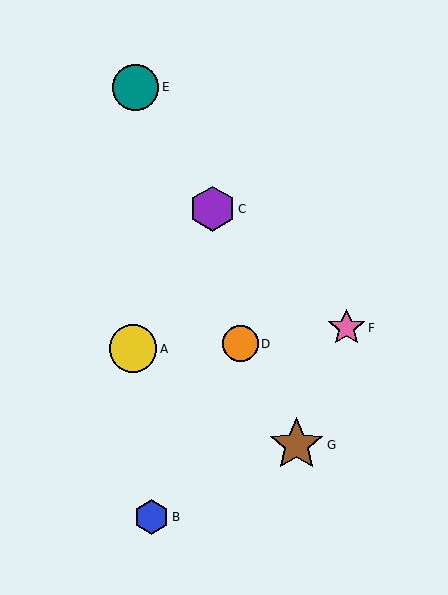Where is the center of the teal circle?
The center of the teal circle is at (136, 87).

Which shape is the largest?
The brown star (labeled G) is the largest.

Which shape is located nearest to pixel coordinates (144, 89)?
The teal circle (labeled E) at (136, 87) is nearest to that location.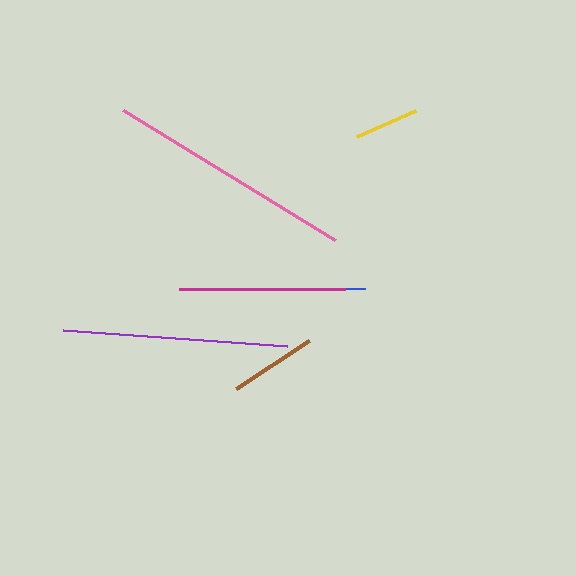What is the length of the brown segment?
The brown segment is approximately 88 pixels long.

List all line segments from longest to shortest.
From longest to shortest: pink, purple, magenta, blue, brown, yellow.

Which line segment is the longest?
The pink line is the longest at approximately 248 pixels.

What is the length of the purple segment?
The purple segment is approximately 224 pixels long.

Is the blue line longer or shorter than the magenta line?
The magenta line is longer than the blue line.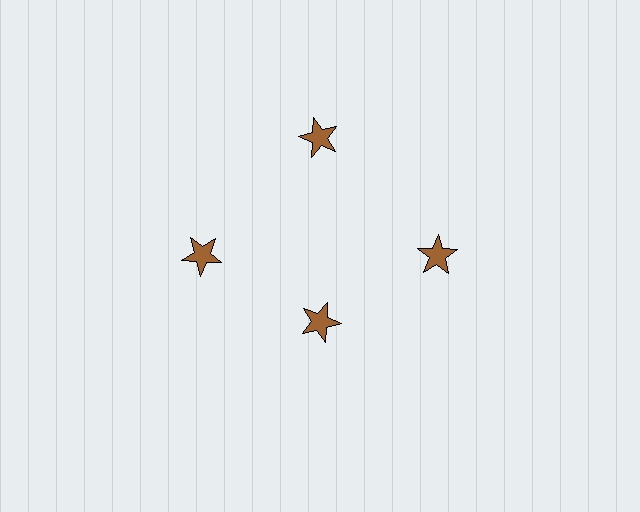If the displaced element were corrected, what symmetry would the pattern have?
It would have 4-fold rotational symmetry — the pattern would map onto itself every 90 degrees.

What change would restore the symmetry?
The symmetry would be restored by moving it outward, back onto the ring so that all 4 stars sit at equal angles and equal distance from the center.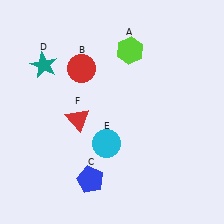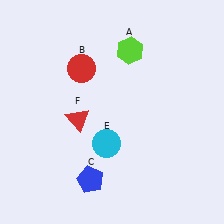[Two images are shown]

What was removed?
The teal star (D) was removed in Image 2.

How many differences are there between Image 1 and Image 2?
There is 1 difference between the two images.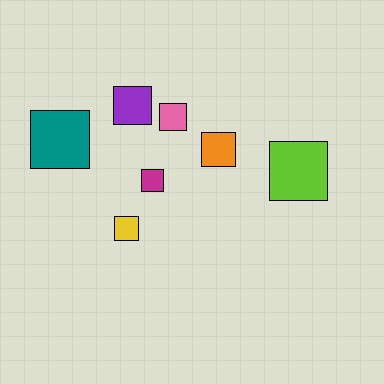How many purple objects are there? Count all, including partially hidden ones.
There is 1 purple object.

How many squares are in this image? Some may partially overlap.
There are 7 squares.